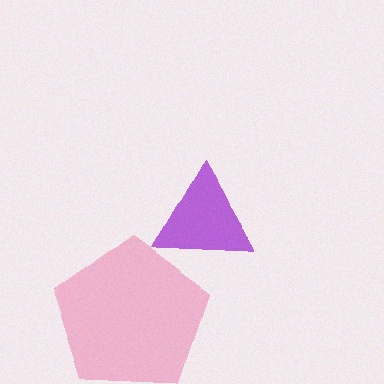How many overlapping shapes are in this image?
There are 2 overlapping shapes in the image.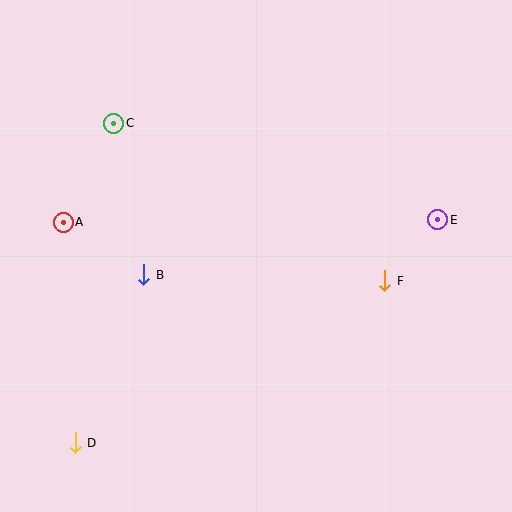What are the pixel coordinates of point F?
Point F is at (385, 281).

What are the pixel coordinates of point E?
Point E is at (438, 220).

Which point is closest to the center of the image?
Point B at (144, 275) is closest to the center.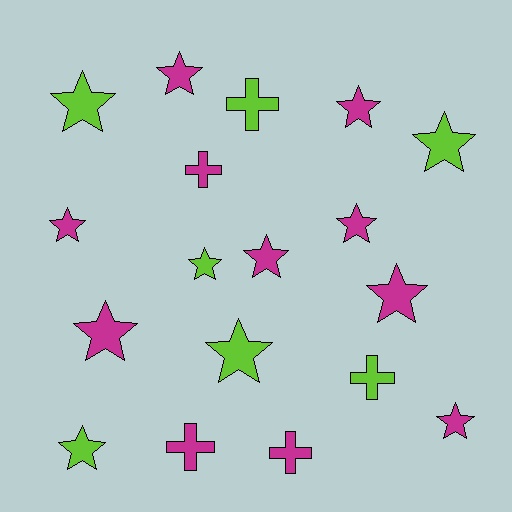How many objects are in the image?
There are 18 objects.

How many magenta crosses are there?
There are 3 magenta crosses.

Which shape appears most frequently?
Star, with 13 objects.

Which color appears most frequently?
Magenta, with 11 objects.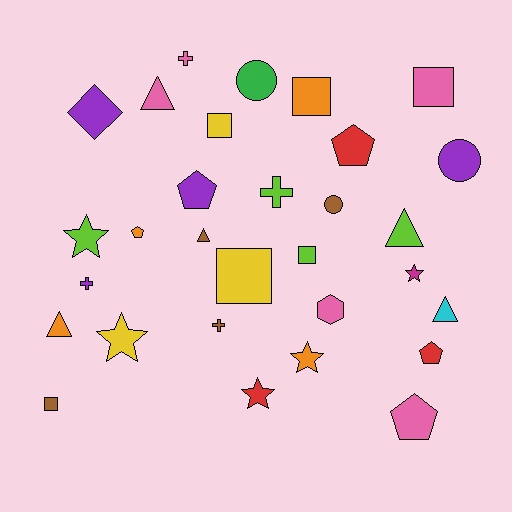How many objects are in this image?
There are 30 objects.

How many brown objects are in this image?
There are 4 brown objects.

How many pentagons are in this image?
There are 5 pentagons.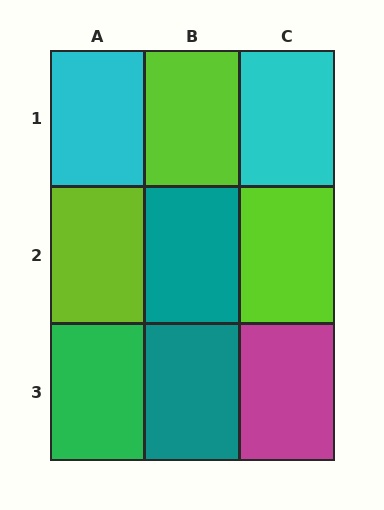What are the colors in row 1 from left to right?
Cyan, lime, cyan.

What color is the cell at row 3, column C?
Magenta.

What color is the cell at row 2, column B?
Teal.